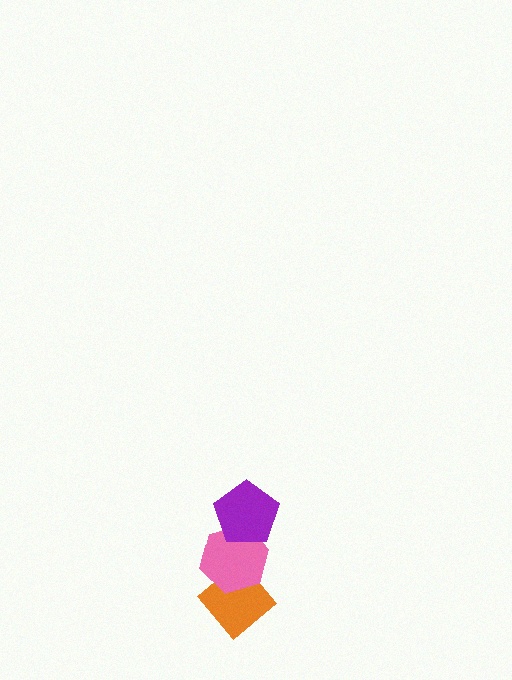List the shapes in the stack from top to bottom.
From top to bottom: the purple pentagon, the pink hexagon, the orange diamond.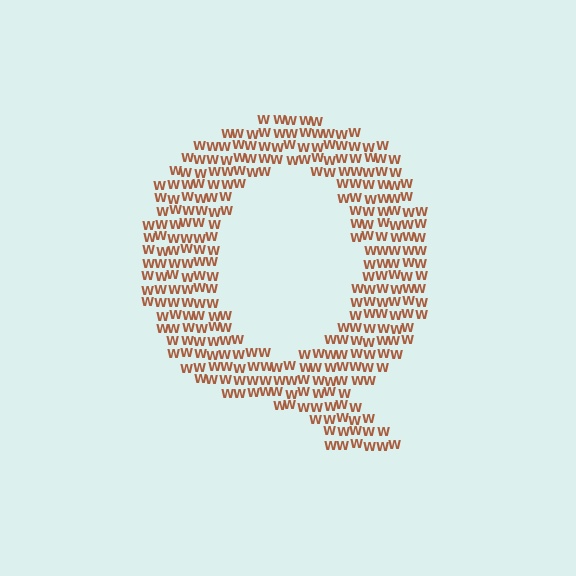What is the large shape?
The large shape is the letter Q.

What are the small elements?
The small elements are letter W's.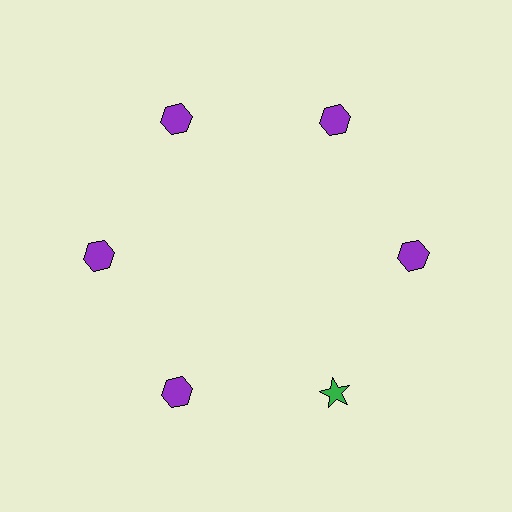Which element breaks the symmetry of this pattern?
The green star at roughly the 5 o'clock position breaks the symmetry. All other shapes are purple hexagons.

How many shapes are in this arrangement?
There are 6 shapes arranged in a ring pattern.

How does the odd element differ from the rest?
It differs in both color (green instead of purple) and shape (star instead of hexagon).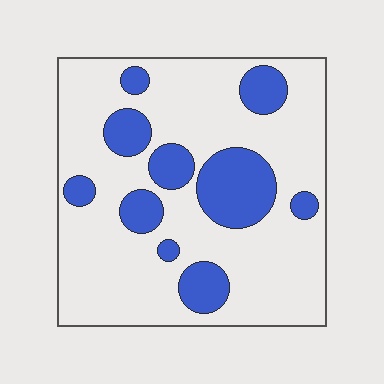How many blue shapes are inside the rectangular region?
10.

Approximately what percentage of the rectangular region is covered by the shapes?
Approximately 25%.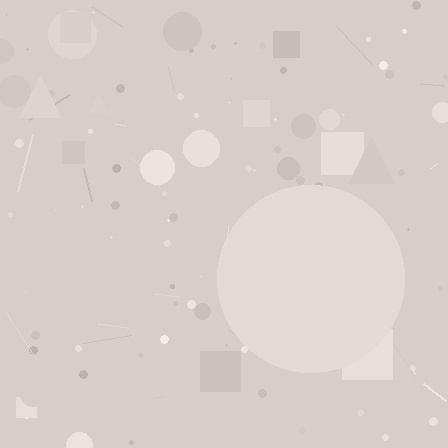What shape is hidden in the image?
A circle is hidden in the image.